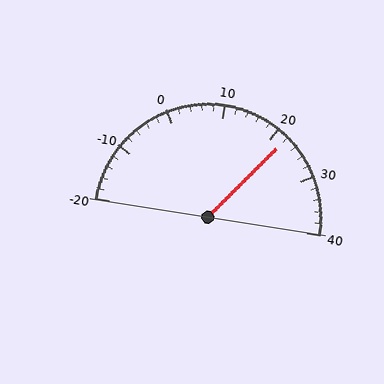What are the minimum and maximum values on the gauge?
The gauge ranges from -20 to 40.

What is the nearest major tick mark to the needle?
The nearest major tick mark is 20.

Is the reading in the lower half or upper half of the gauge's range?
The reading is in the upper half of the range (-20 to 40).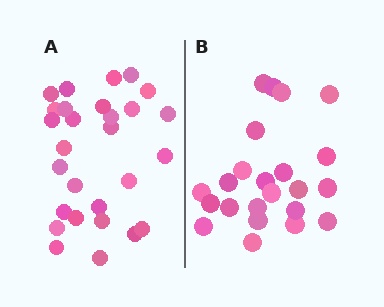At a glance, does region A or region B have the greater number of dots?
Region A (the left region) has more dots.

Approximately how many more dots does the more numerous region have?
Region A has about 5 more dots than region B.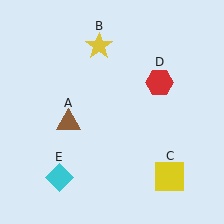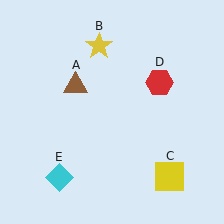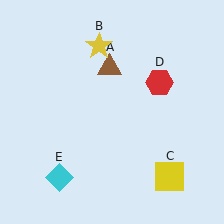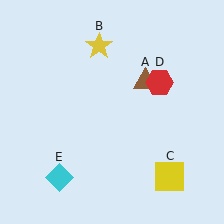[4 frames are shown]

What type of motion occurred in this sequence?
The brown triangle (object A) rotated clockwise around the center of the scene.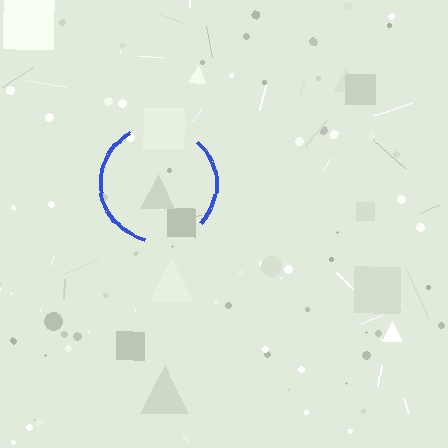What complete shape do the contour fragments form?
The contour fragments form a circle.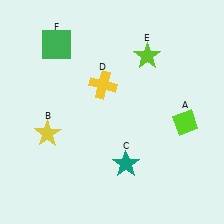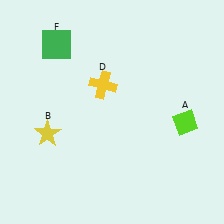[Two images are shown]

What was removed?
The lime star (E), the teal star (C) were removed in Image 2.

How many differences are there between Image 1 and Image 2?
There are 2 differences between the two images.